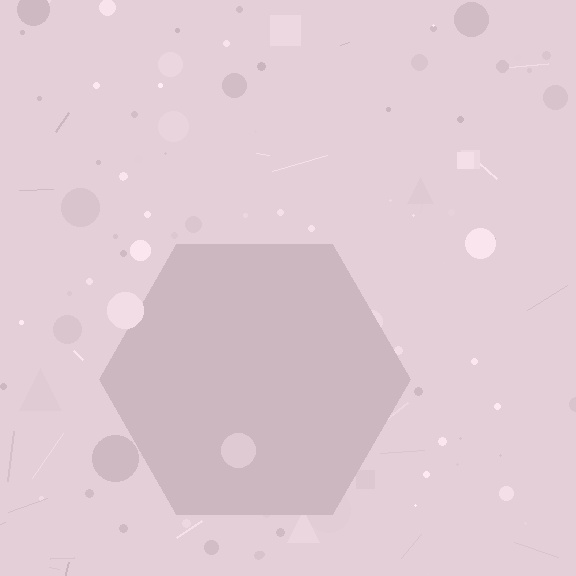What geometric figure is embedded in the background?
A hexagon is embedded in the background.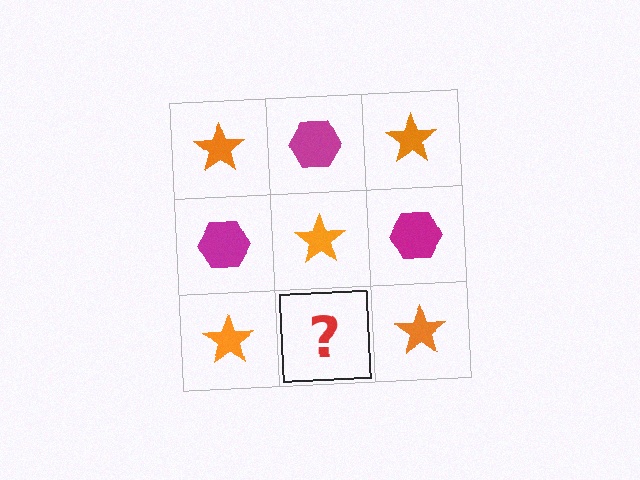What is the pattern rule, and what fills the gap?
The rule is that it alternates orange star and magenta hexagon in a checkerboard pattern. The gap should be filled with a magenta hexagon.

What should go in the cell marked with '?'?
The missing cell should contain a magenta hexagon.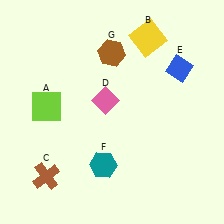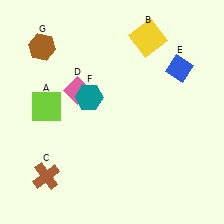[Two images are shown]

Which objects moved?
The objects that moved are: the pink diamond (D), the teal hexagon (F), the brown hexagon (G).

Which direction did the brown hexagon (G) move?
The brown hexagon (G) moved left.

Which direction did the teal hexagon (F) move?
The teal hexagon (F) moved up.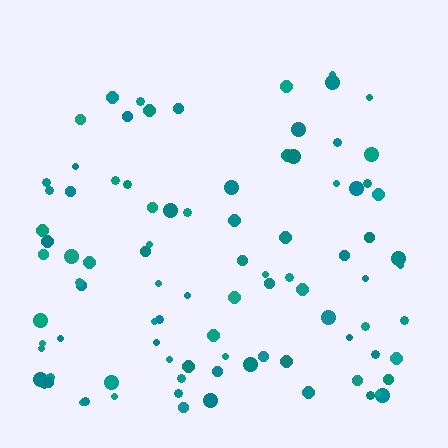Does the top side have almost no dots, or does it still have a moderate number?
Still a moderate number, just noticeably fewer than the bottom.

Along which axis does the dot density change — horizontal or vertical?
Vertical.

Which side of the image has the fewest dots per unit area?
The top.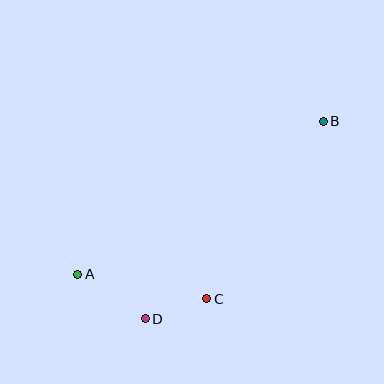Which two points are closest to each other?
Points C and D are closest to each other.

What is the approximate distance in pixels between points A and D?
The distance between A and D is approximately 81 pixels.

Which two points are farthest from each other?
Points A and B are farthest from each other.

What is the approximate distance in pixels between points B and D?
The distance between B and D is approximately 266 pixels.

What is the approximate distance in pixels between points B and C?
The distance between B and C is approximately 212 pixels.